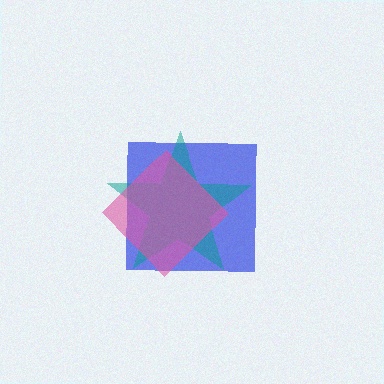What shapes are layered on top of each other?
The layered shapes are: a blue square, a teal star, a pink diamond.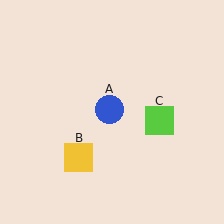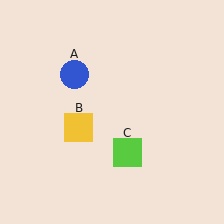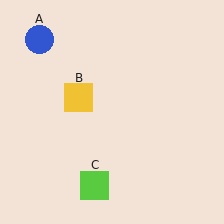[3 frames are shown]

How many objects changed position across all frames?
3 objects changed position: blue circle (object A), yellow square (object B), lime square (object C).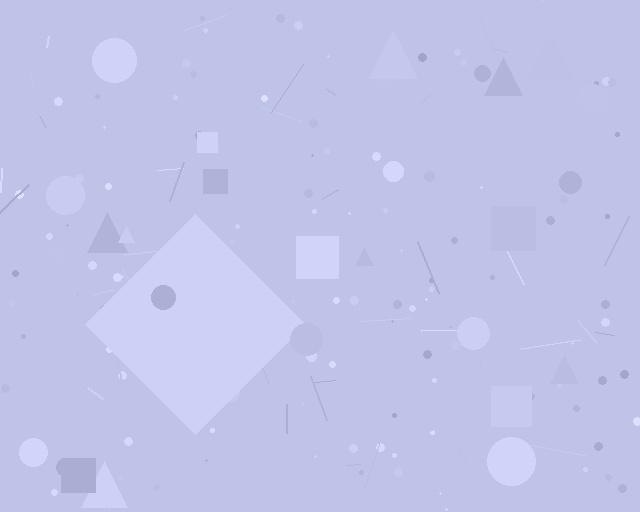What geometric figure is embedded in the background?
A diamond is embedded in the background.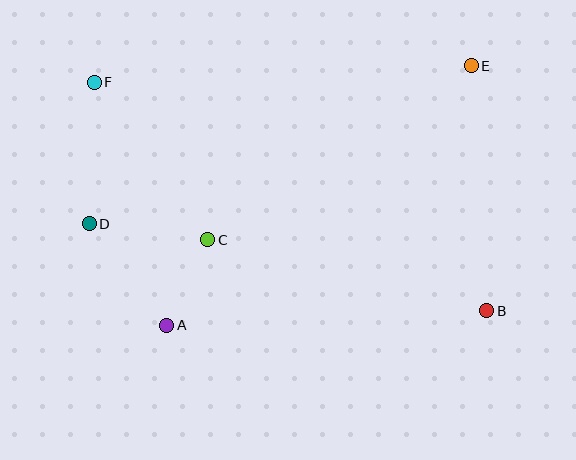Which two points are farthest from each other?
Points B and F are farthest from each other.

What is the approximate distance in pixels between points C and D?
The distance between C and D is approximately 119 pixels.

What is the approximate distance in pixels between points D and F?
The distance between D and F is approximately 142 pixels.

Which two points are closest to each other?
Points A and C are closest to each other.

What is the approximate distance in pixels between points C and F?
The distance between C and F is approximately 194 pixels.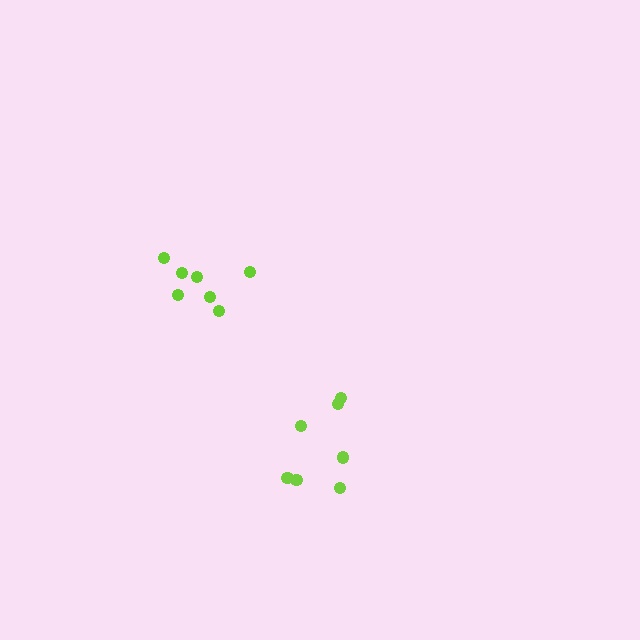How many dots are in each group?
Group 1: 7 dots, Group 2: 7 dots (14 total).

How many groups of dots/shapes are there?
There are 2 groups.